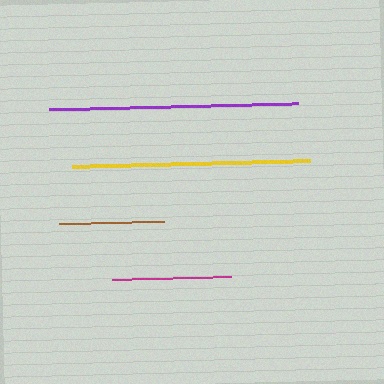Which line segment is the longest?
The purple line is the longest at approximately 249 pixels.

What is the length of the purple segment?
The purple segment is approximately 249 pixels long.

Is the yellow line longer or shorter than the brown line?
The yellow line is longer than the brown line.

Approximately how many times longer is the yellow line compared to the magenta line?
The yellow line is approximately 2.0 times the length of the magenta line.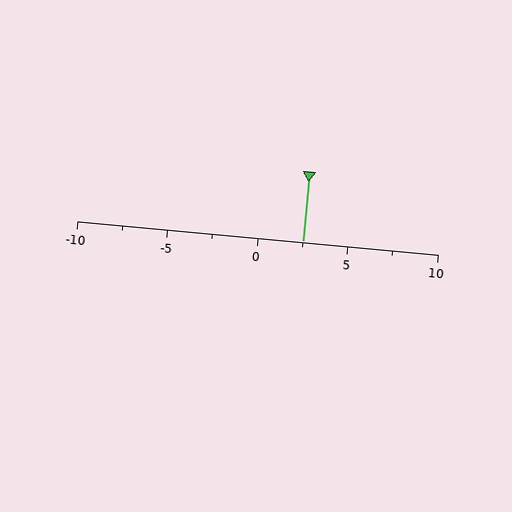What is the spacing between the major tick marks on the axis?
The major ticks are spaced 5 apart.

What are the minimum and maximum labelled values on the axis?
The axis runs from -10 to 10.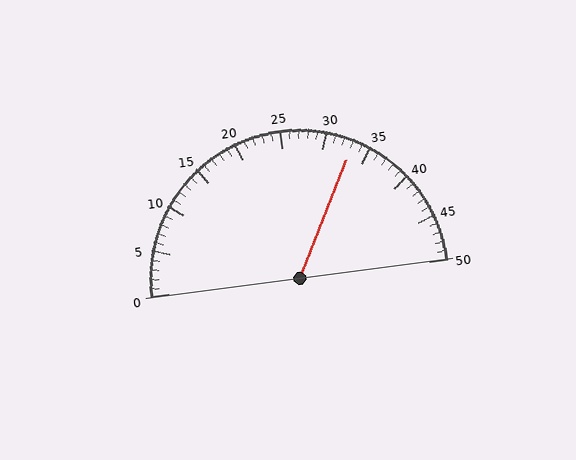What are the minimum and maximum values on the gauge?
The gauge ranges from 0 to 50.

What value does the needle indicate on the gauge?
The needle indicates approximately 33.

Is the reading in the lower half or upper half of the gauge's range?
The reading is in the upper half of the range (0 to 50).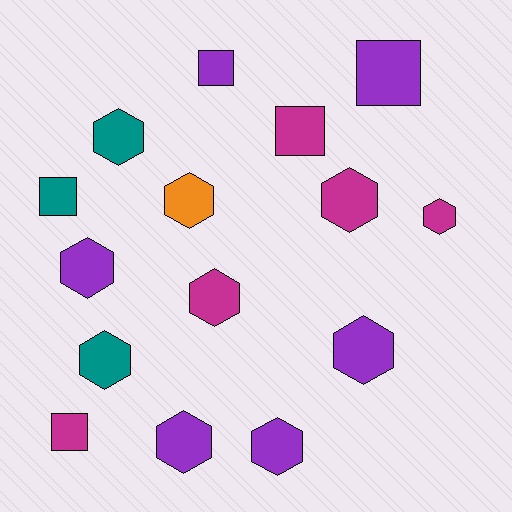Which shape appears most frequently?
Hexagon, with 10 objects.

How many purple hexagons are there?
There are 4 purple hexagons.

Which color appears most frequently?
Purple, with 6 objects.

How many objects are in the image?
There are 15 objects.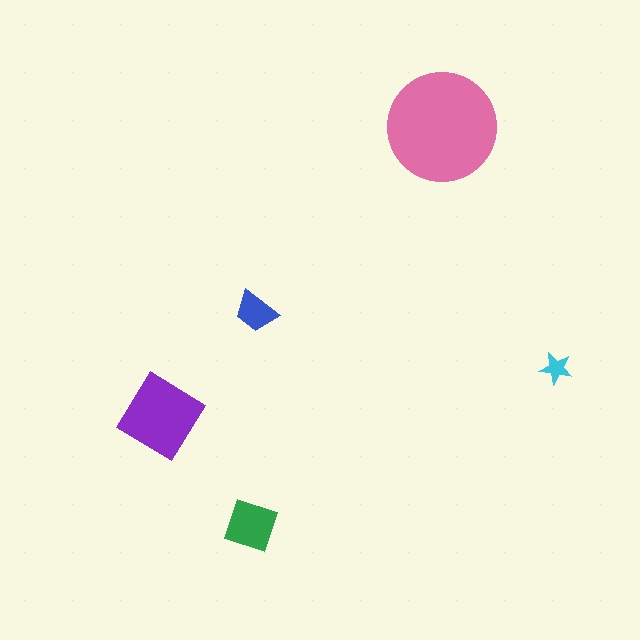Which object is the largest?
The pink circle.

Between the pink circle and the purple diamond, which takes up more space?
The pink circle.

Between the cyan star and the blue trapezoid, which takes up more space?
The blue trapezoid.